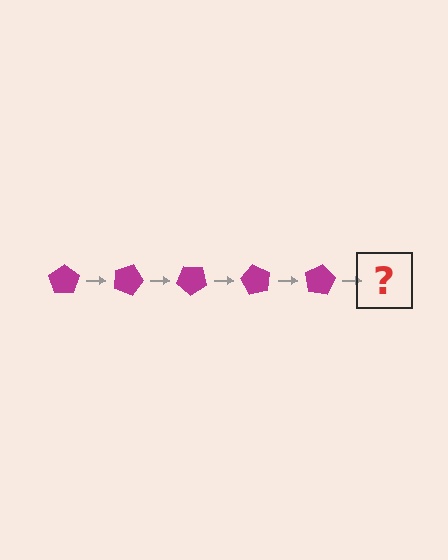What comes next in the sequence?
The next element should be a magenta pentagon rotated 100 degrees.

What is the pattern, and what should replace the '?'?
The pattern is that the pentagon rotates 20 degrees each step. The '?' should be a magenta pentagon rotated 100 degrees.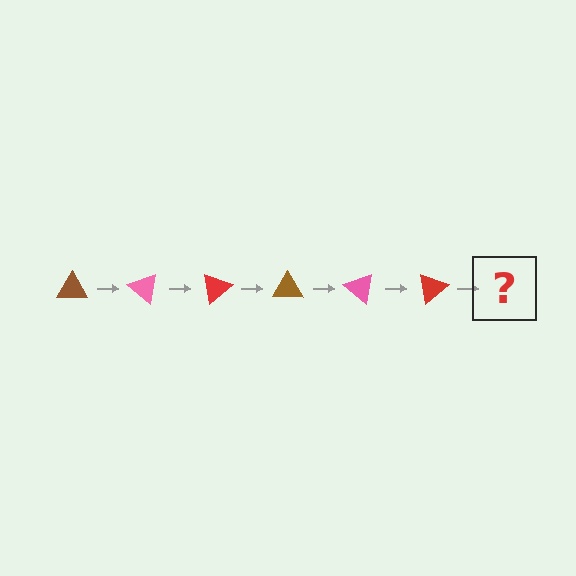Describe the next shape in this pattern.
It should be a brown triangle, rotated 240 degrees from the start.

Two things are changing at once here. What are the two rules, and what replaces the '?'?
The two rules are that it rotates 40 degrees each step and the color cycles through brown, pink, and red. The '?' should be a brown triangle, rotated 240 degrees from the start.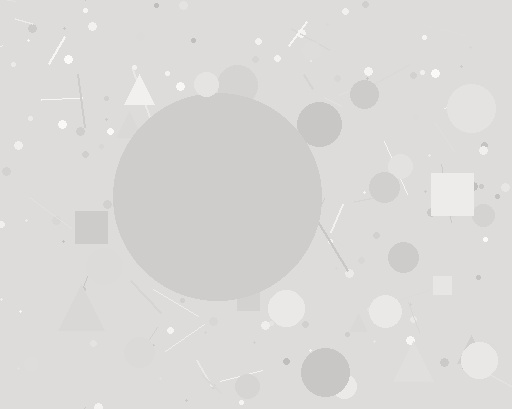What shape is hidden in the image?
A circle is hidden in the image.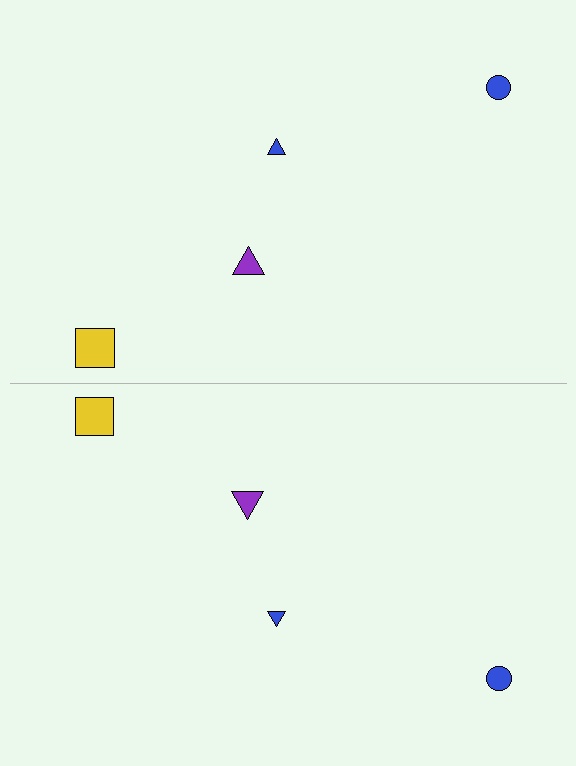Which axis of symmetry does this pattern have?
The pattern has a horizontal axis of symmetry running through the center of the image.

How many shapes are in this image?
There are 8 shapes in this image.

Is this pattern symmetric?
Yes, this pattern has bilateral (reflection) symmetry.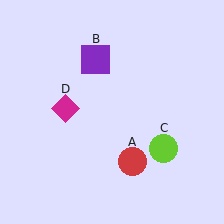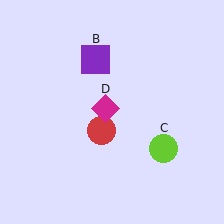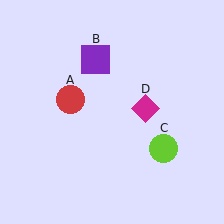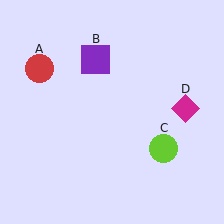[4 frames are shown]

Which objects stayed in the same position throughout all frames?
Purple square (object B) and lime circle (object C) remained stationary.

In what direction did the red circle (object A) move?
The red circle (object A) moved up and to the left.